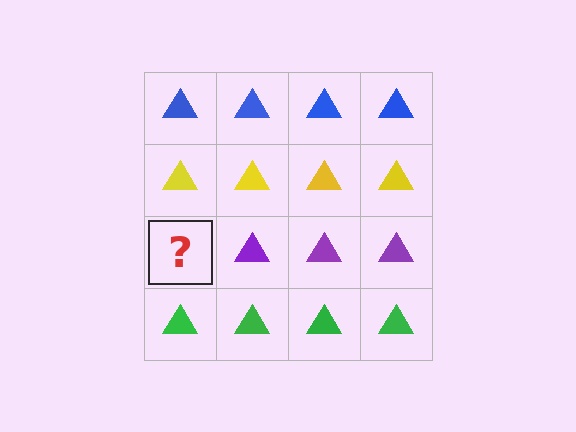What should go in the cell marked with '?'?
The missing cell should contain a purple triangle.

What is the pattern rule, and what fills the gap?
The rule is that each row has a consistent color. The gap should be filled with a purple triangle.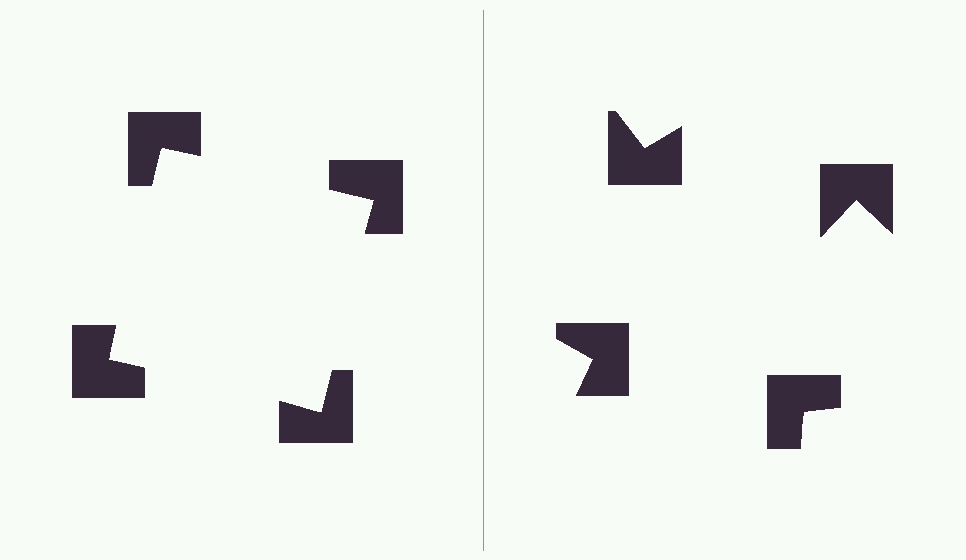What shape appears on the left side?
An illusory square.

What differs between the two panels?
The notched squares are positioned identically on both sides; only the wedge orientations differ. On the left they align to a square; on the right they are misaligned.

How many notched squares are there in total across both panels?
8 — 4 on each side.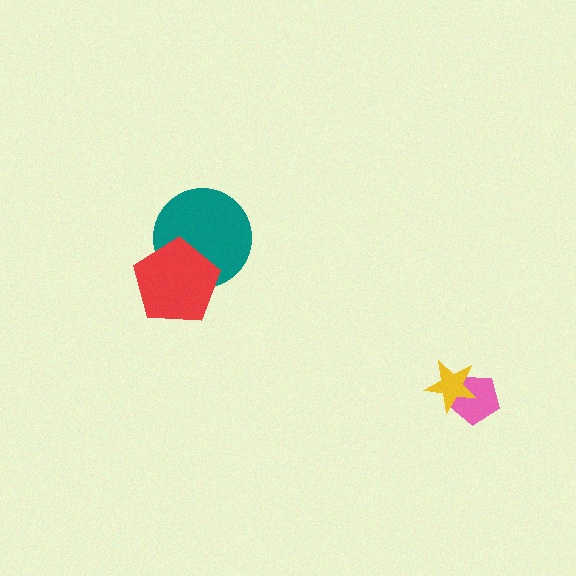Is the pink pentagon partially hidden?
Yes, it is partially covered by another shape.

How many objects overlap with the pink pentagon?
1 object overlaps with the pink pentagon.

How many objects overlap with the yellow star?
1 object overlaps with the yellow star.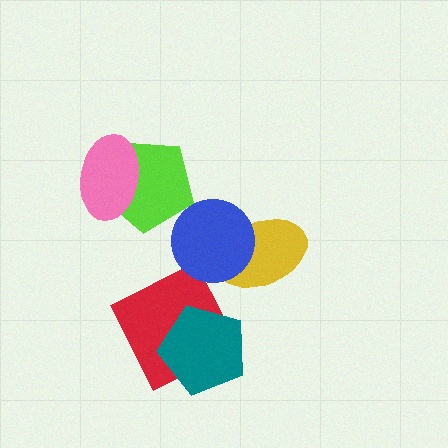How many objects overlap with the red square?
1 object overlaps with the red square.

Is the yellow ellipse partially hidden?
Yes, it is partially covered by another shape.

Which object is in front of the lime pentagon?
The pink ellipse is in front of the lime pentagon.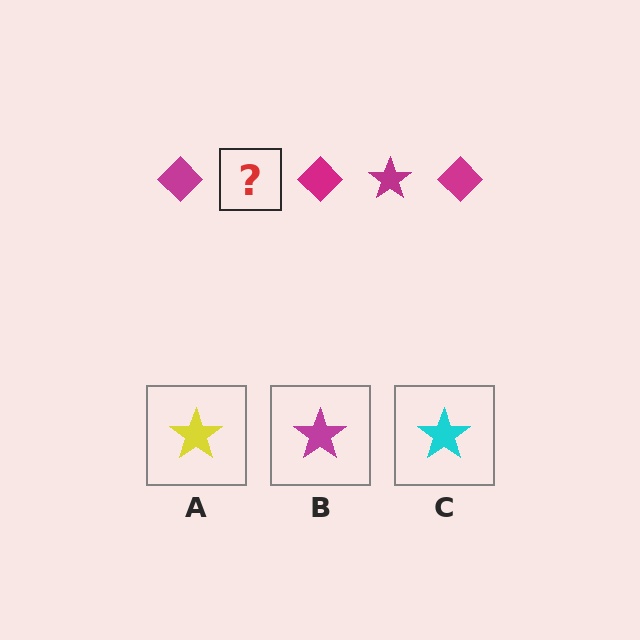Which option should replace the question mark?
Option B.